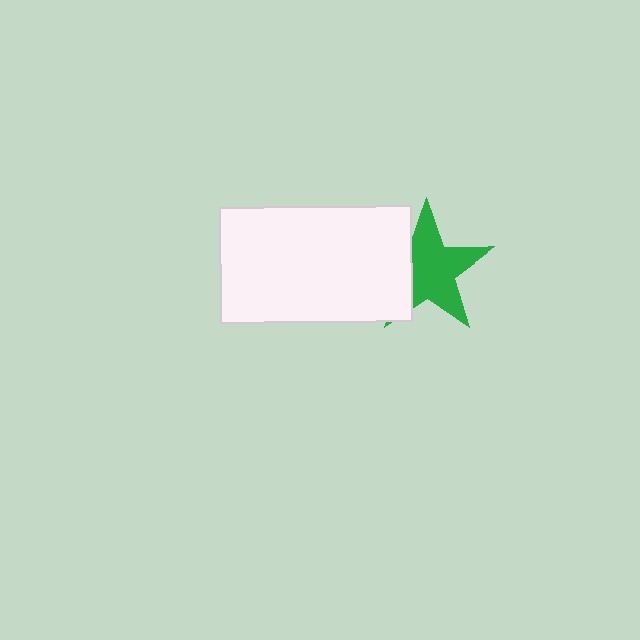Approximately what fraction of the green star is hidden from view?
Roughly 31% of the green star is hidden behind the white rectangle.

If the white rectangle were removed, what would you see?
You would see the complete green star.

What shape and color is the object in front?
The object in front is a white rectangle.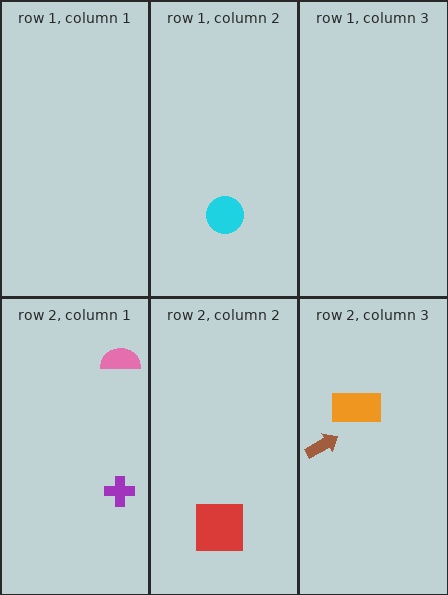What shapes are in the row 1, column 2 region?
The cyan circle.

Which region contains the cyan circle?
The row 1, column 2 region.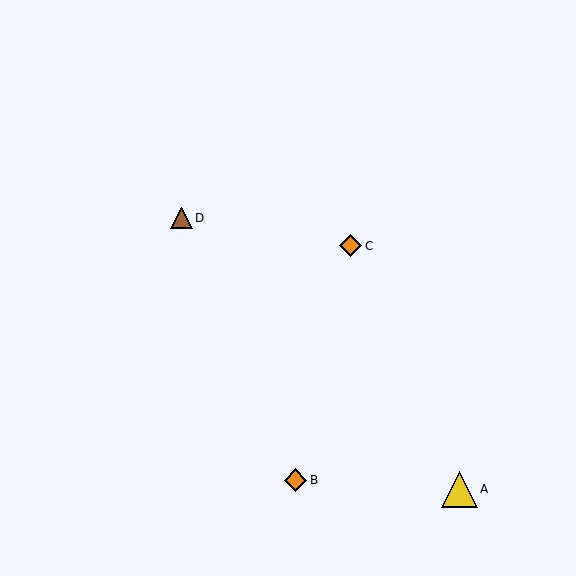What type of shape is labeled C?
Shape C is an orange diamond.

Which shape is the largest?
The yellow triangle (labeled A) is the largest.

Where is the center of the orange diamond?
The center of the orange diamond is at (351, 246).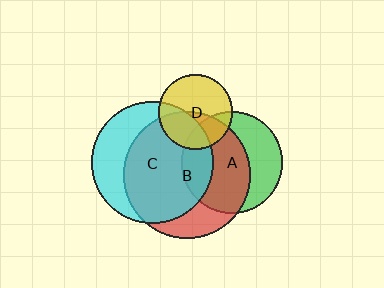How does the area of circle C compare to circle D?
Approximately 2.7 times.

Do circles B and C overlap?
Yes.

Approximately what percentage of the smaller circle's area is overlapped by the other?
Approximately 65%.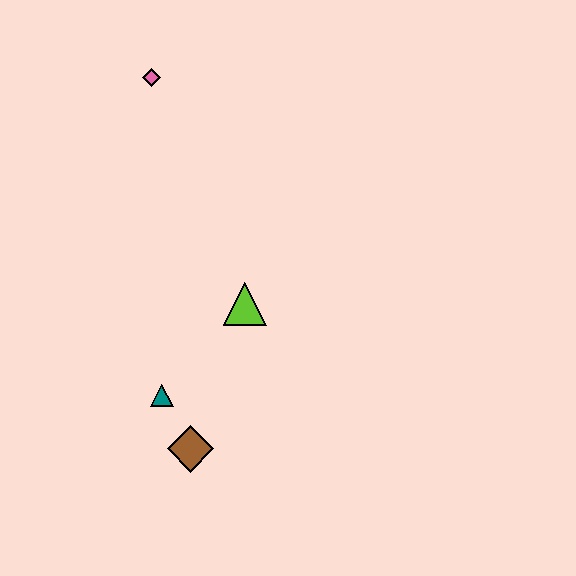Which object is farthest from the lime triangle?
The pink diamond is farthest from the lime triangle.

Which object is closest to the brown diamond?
The teal triangle is closest to the brown diamond.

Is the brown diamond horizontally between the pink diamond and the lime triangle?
Yes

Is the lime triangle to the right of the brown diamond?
Yes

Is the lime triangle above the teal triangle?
Yes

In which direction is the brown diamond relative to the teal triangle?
The brown diamond is below the teal triangle.